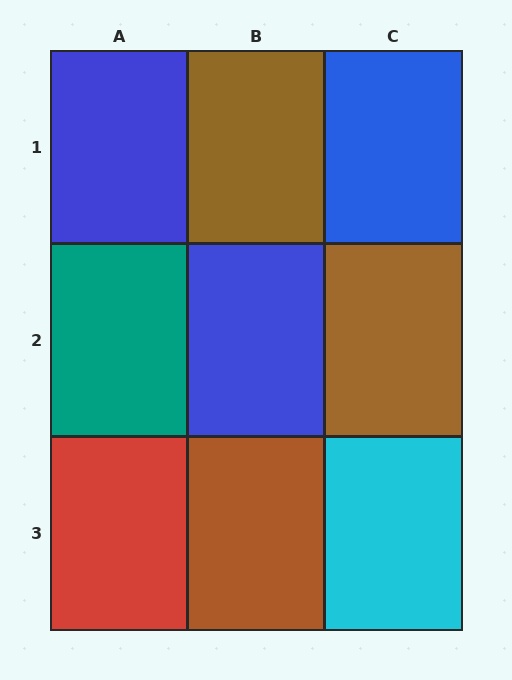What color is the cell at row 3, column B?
Brown.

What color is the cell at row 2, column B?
Blue.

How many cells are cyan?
1 cell is cyan.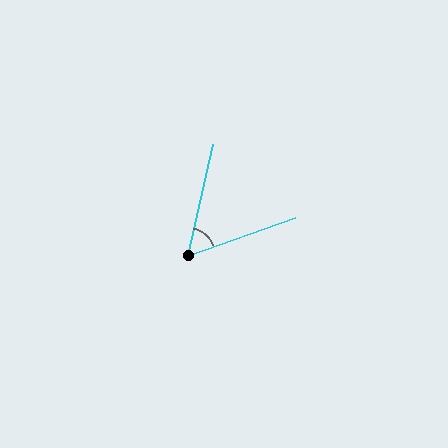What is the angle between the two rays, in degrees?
Approximately 58 degrees.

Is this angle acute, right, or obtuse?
It is acute.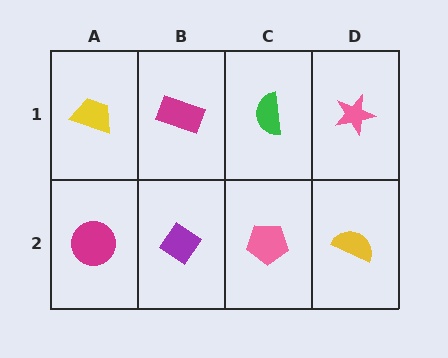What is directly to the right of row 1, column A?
A magenta rectangle.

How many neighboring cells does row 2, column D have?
2.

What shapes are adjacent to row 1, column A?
A magenta circle (row 2, column A), a magenta rectangle (row 1, column B).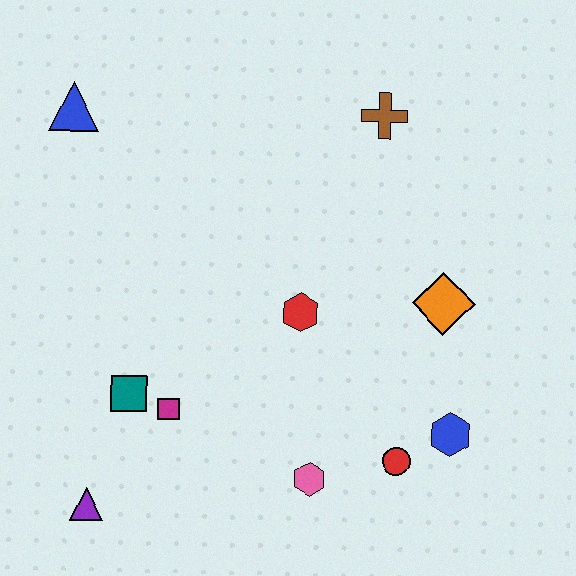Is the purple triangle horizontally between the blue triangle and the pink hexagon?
Yes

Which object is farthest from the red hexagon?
The blue triangle is farthest from the red hexagon.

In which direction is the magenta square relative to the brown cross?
The magenta square is below the brown cross.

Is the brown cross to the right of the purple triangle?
Yes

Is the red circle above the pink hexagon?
Yes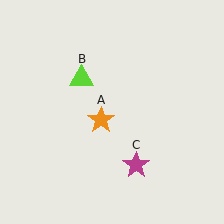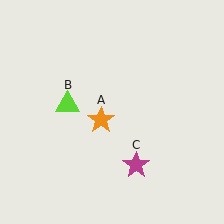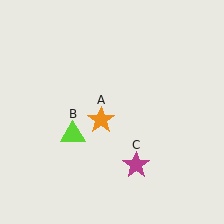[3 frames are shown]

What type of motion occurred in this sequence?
The lime triangle (object B) rotated counterclockwise around the center of the scene.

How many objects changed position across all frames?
1 object changed position: lime triangle (object B).